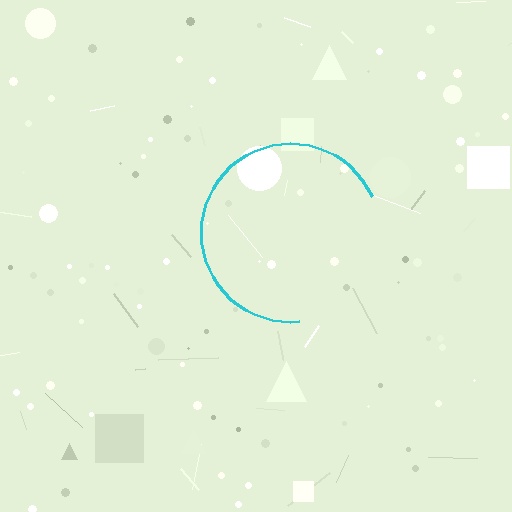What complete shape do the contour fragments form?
The contour fragments form a circle.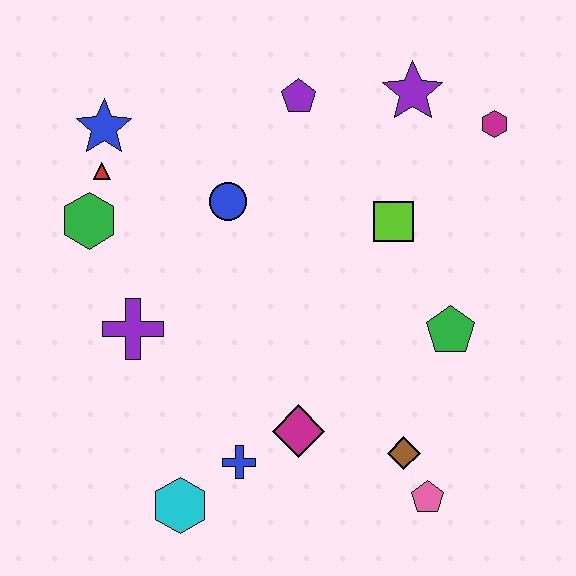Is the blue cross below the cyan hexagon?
No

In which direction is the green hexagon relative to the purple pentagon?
The green hexagon is to the left of the purple pentagon.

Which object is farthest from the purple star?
The cyan hexagon is farthest from the purple star.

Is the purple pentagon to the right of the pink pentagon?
No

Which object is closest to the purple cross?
The green hexagon is closest to the purple cross.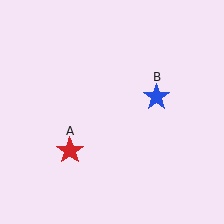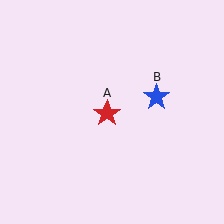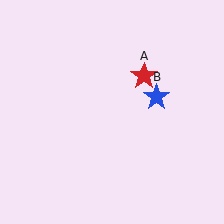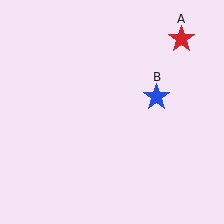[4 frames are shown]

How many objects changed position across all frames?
1 object changed position: red star (object A).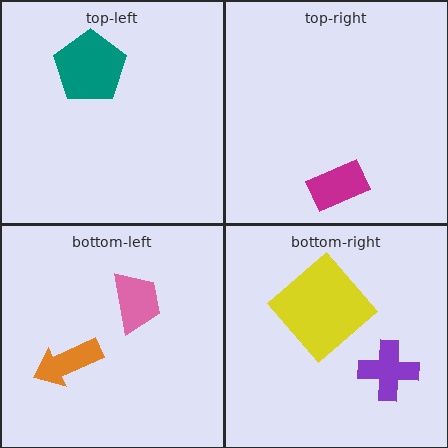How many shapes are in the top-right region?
1.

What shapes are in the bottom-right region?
The purple cross, the yellow diamond.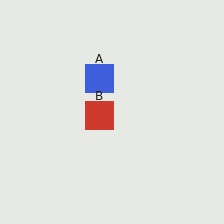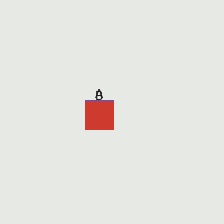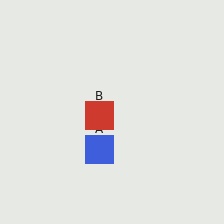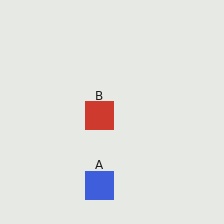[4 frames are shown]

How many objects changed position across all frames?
1 object changed position: blue square (object A).